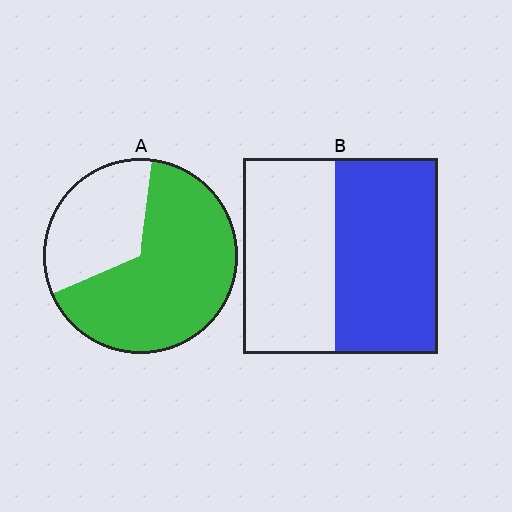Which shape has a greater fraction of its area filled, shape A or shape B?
Shape A.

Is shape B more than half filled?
Roughly half.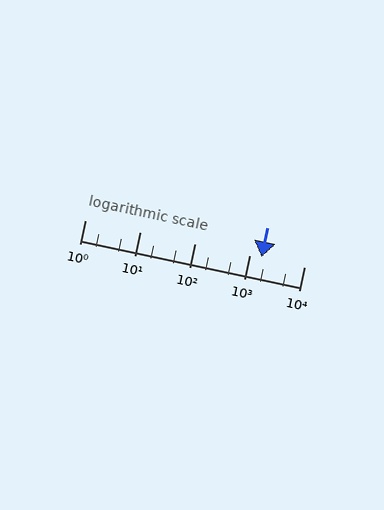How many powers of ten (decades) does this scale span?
The scale spans 4 decades, from 1 to 10000.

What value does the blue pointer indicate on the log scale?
The pointer indicates approximately 1700.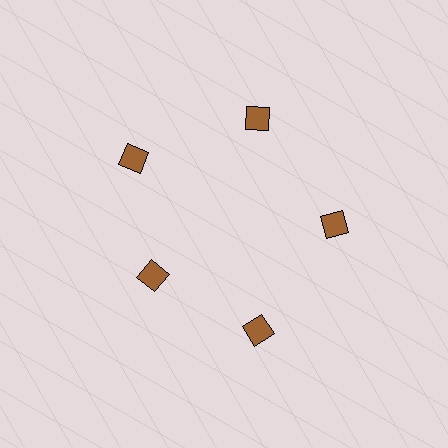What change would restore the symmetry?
The symmetry would be restored by moving it outward, back onto the ring so that all 5 squares sit at equal angles and equal distance from the center.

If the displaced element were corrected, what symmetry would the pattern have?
It would have 5-fold rotational symmetry — the pattern would map onto itself every 72 degrees.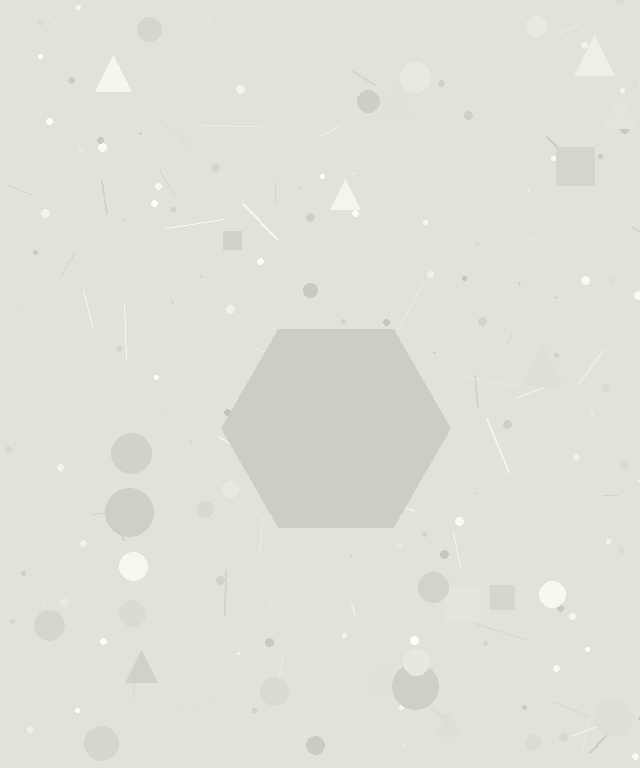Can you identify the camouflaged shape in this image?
The camouflaged shape is a hexagon.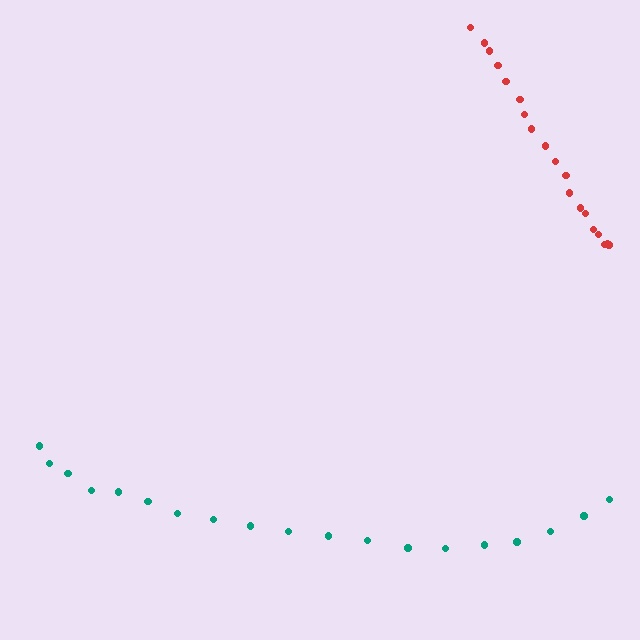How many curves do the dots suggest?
There are 2 distinct paths.